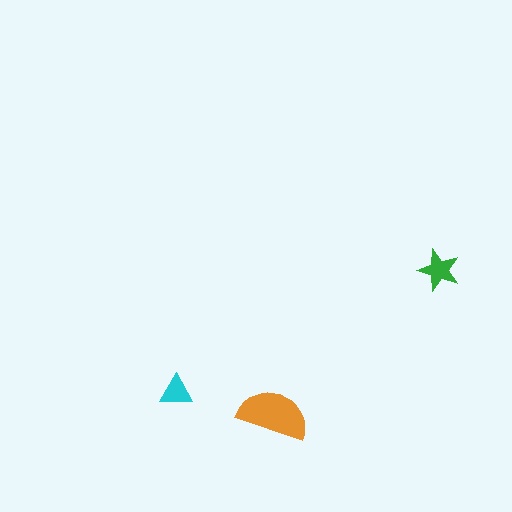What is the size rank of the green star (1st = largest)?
2nd.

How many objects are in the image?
There are 3 objects in the image.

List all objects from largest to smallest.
The orange semicircle, the green star, the cyan triangle.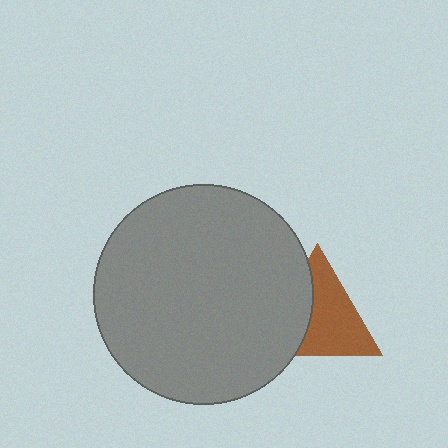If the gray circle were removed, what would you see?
You would see the complete brown triangle.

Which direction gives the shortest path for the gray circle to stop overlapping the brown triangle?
Moving left gives the shortest separation.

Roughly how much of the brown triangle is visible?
About half of it is visible (roughly 62%).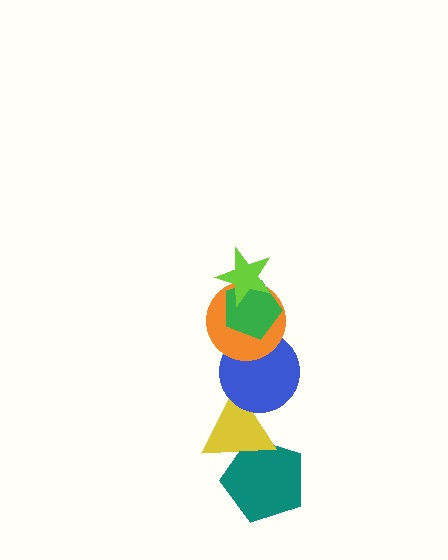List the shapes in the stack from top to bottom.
From top to bottom: the lime star, the green pentagon, the orange circle, the blue circle, the yellow triangle, the teal pentagon.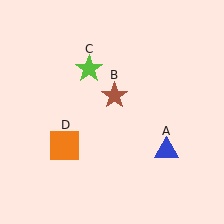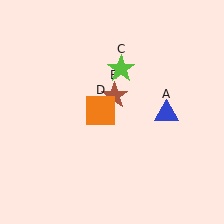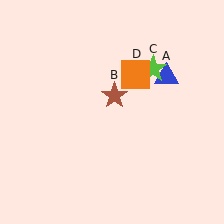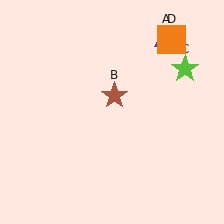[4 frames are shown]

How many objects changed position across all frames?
3 objects changed position: blue triangle (object A), lime star (object C), orange square (object D).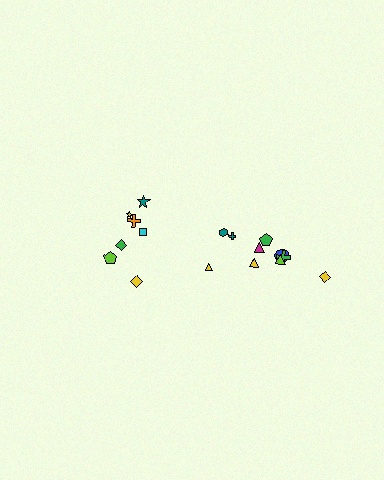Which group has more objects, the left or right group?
The right group.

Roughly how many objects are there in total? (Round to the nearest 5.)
Roughly 15 objects in total.